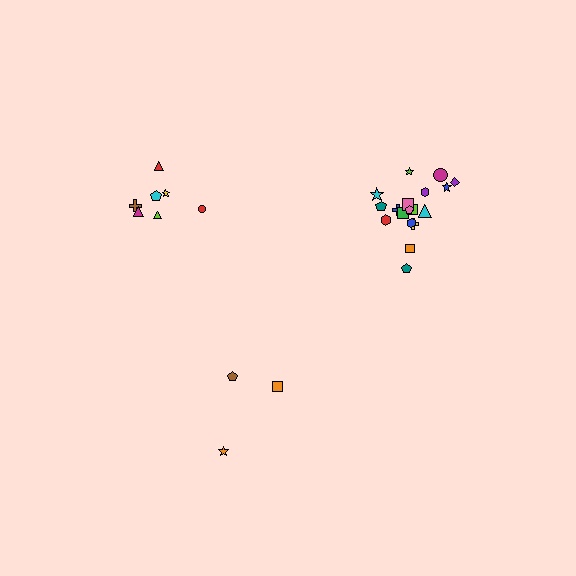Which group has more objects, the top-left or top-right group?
The top-right group.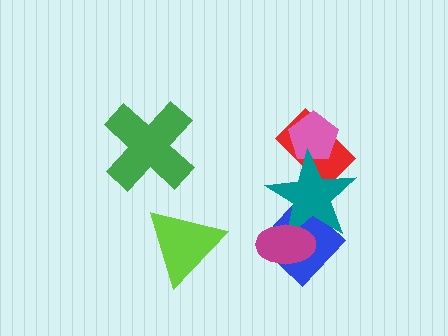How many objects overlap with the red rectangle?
2 objects overlap with the red rectangle.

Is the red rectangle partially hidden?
Yes, it is partially covered by another shape.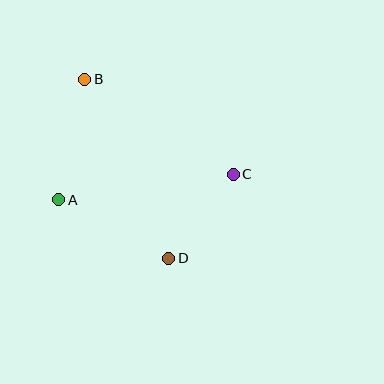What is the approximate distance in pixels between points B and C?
The distance between B and C is approximately 176 pixels.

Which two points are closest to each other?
Points C and D are closest to each other.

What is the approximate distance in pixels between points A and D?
The distance between A and D is approximately 124 pixels.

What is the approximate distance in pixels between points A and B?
The distance between A and B is approximately 123 pixels.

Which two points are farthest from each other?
Points B and D are farthest from each other.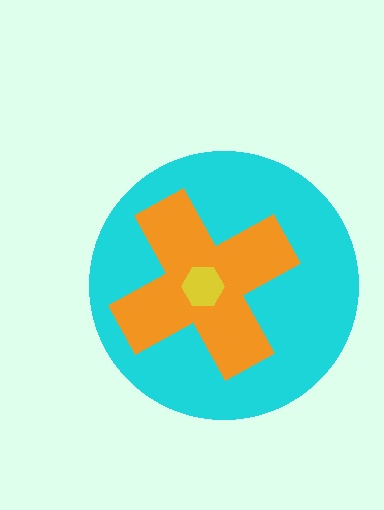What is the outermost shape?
The cyan circle.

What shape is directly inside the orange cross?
The yellow hexagon.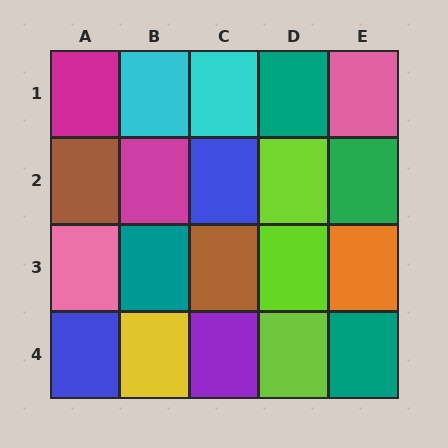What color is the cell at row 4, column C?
Purple.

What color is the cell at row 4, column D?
Lime.